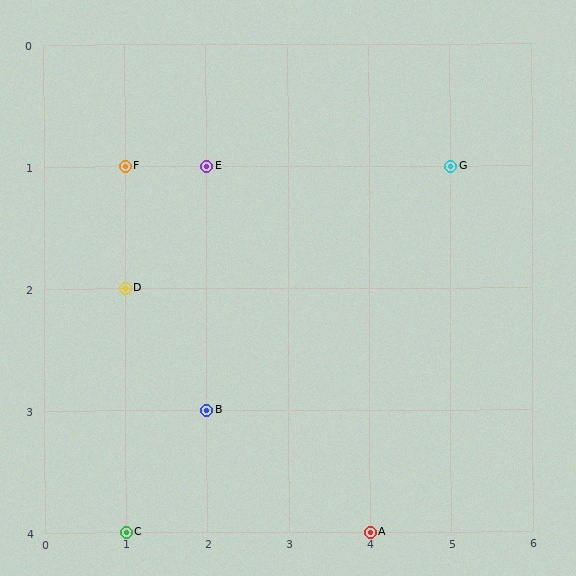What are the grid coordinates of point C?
Point C is at grid coordinates (1, 4).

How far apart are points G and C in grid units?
Points G and C are 4 columns and 3 rows apart (about 5.0 grid units diagonally).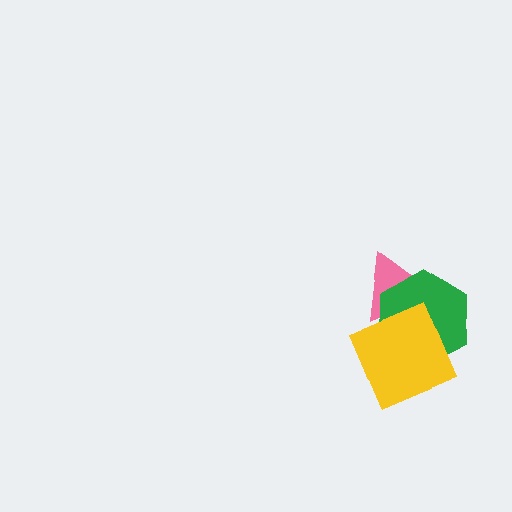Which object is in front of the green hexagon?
The yellow square is in front of the green hexagon.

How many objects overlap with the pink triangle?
2 objects overlap with the pink triangle.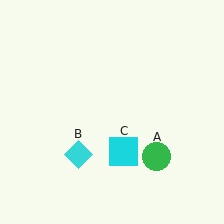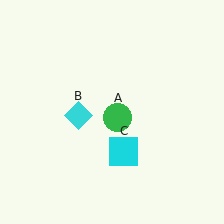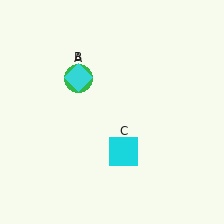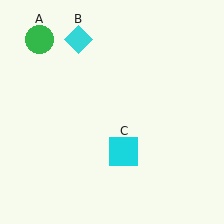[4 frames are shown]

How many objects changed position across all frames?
2 objects changed position: green circle (object A), cyan diamond (object B).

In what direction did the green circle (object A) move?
The green circle (object A) moved up and to the left.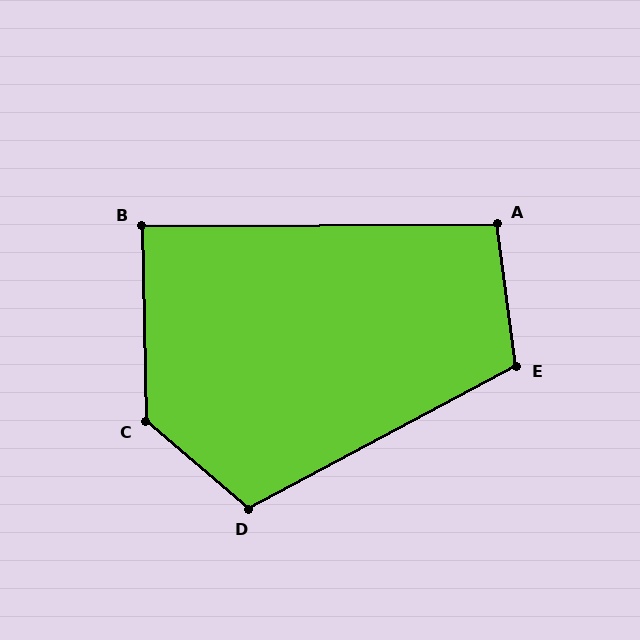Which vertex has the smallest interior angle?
B, at approximately 89 degrees.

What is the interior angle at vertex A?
Approximately 97 degrees (obtuse).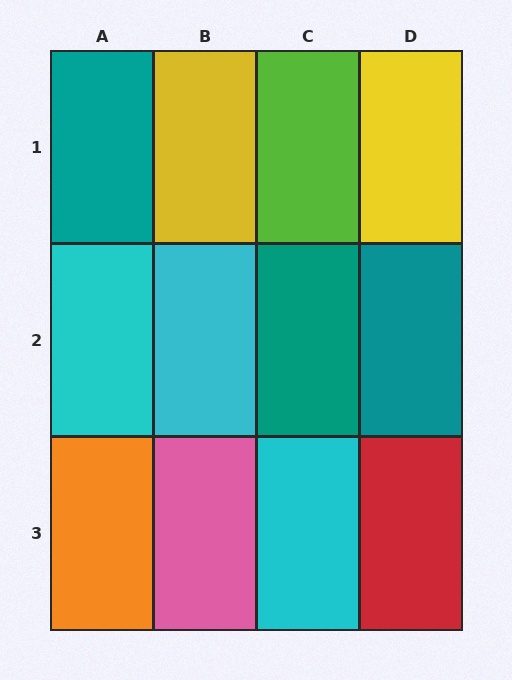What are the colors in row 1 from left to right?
Teal, yellow, lime, yellow.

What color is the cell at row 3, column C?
Cyan.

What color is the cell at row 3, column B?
Pink.